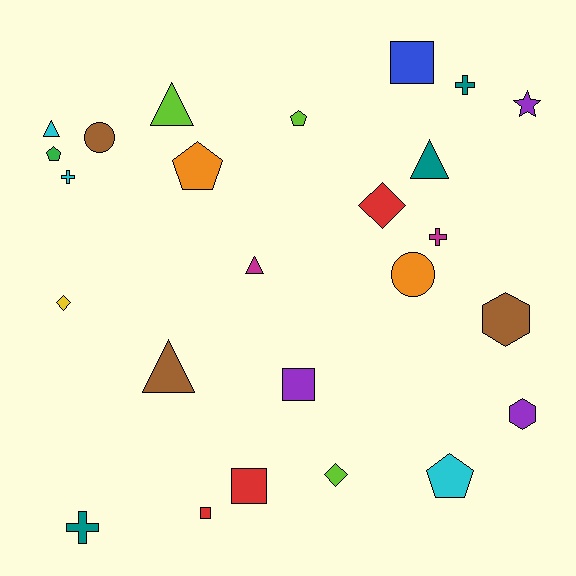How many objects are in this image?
There are 25 objects.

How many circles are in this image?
There are 2 circles.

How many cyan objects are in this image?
There are 3 cyan objects.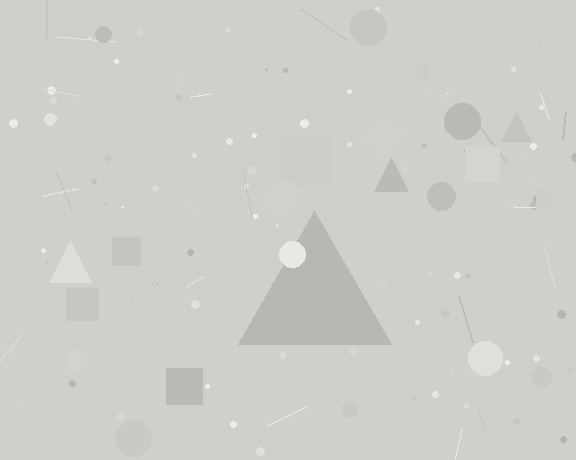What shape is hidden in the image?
A triangle is hidden in the image.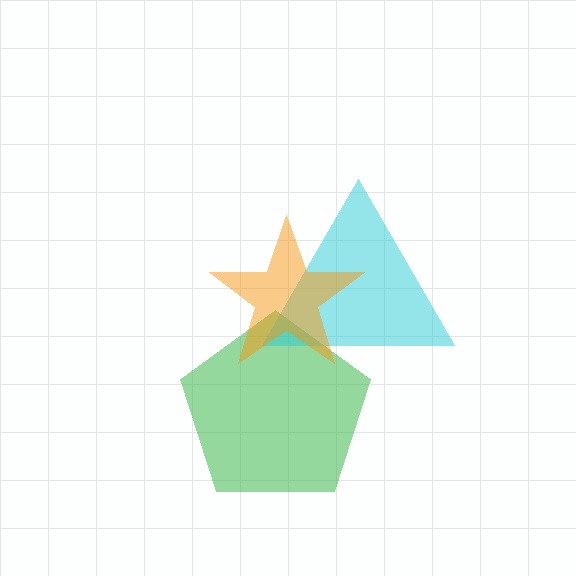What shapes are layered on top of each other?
The layered shapes are: a green pentagon, a cyan triangle, an orange star.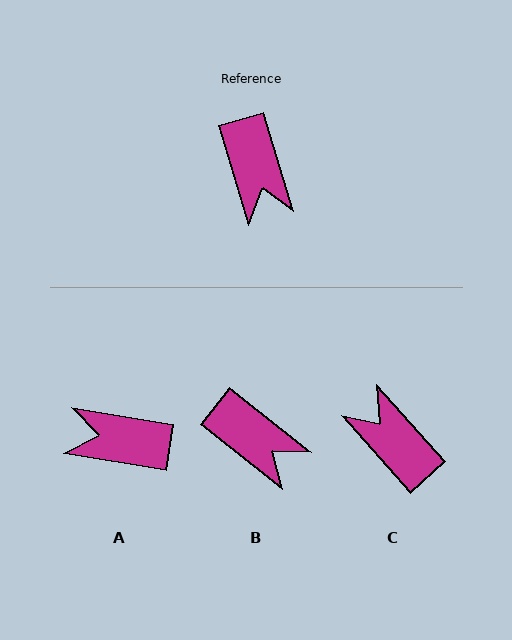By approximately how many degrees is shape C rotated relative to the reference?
Approximately 155 degrees clockwise.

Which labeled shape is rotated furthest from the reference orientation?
C, about 155 degrees away.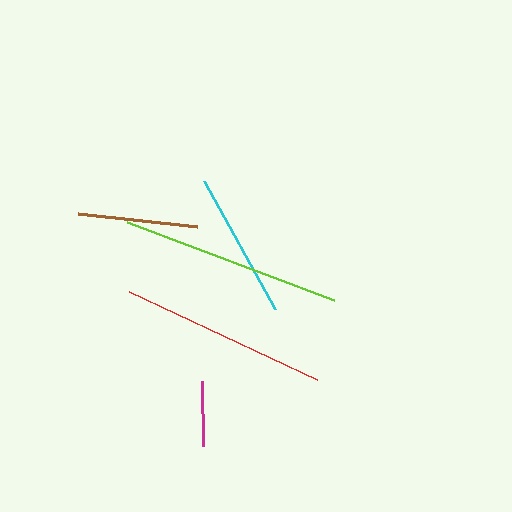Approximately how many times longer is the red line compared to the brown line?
The red line is approximately 1.7 times the length of the brown line.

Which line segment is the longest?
The lime line is the longest at approximately 222 pixels.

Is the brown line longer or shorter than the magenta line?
The brown line is longer than the magenta line.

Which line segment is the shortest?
The magenta line is the shortest at approximately 66 pixels.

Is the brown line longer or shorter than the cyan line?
The cyan line is longer than the brown line.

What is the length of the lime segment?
The lime segment is approximately 222 pixels long.